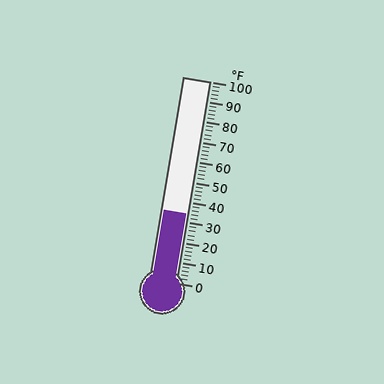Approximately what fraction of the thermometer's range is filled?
The thermometer is filled to approximately 35% of its range.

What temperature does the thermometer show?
The thermometer shows approximately 34°F.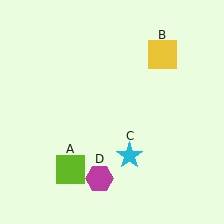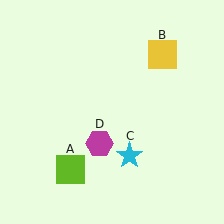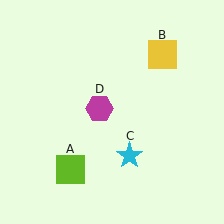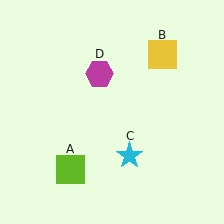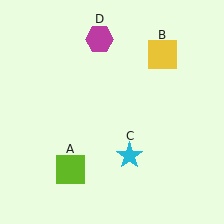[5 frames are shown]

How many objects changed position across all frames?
1 object changed position: magenta hexagon (object D).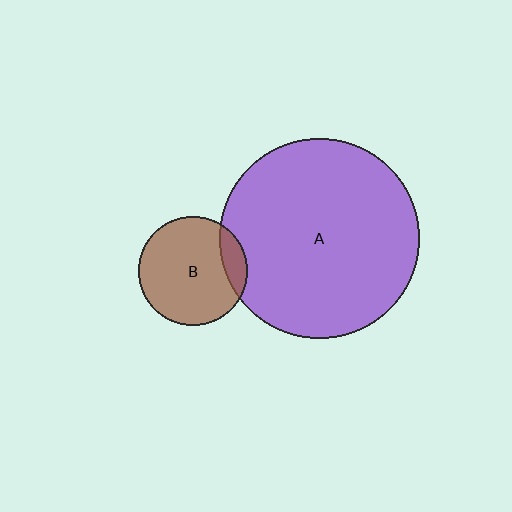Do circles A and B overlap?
Yes.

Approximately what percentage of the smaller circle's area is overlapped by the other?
Approximately 15%.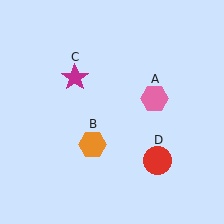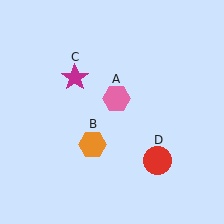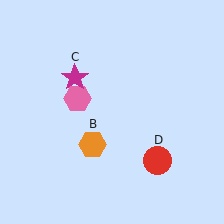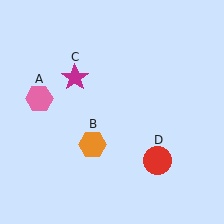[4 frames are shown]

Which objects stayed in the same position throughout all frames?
Orange hexagon (object B) and magenta star (object C) and red circle (object D) remained stationary.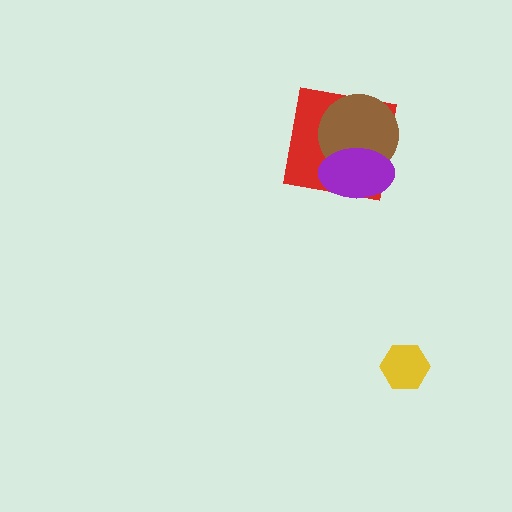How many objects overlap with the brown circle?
2 objects overlap with the brown circle.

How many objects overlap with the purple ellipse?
2 objects overlap with the purple ellipse.